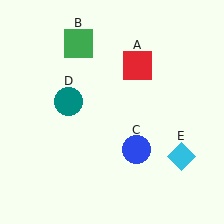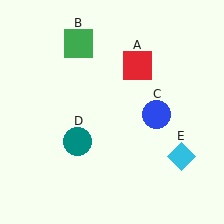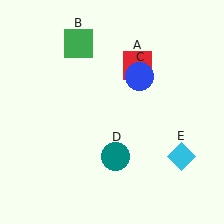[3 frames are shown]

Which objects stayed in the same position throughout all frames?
Red square (object A) and green square (object B) and cyan diamond (object E) remained stationary.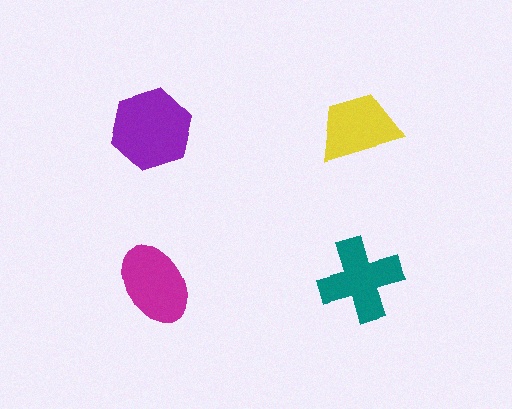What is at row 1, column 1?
A purple hexagon.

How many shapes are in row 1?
2 shapes.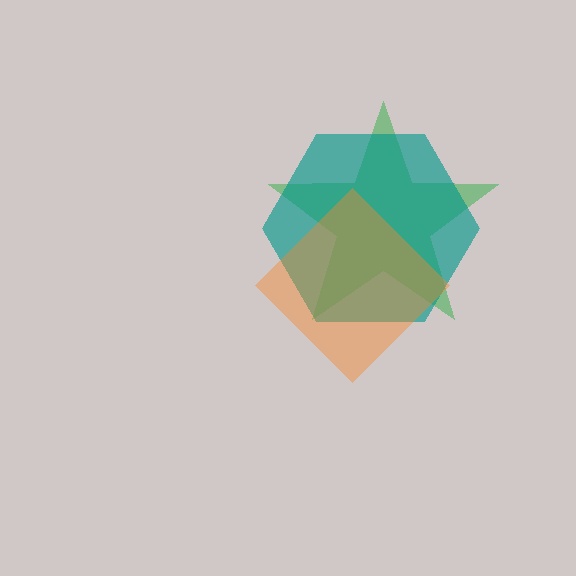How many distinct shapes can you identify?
There are 3 distinct shapes: a green star, a teal hexagon, an orange diamond.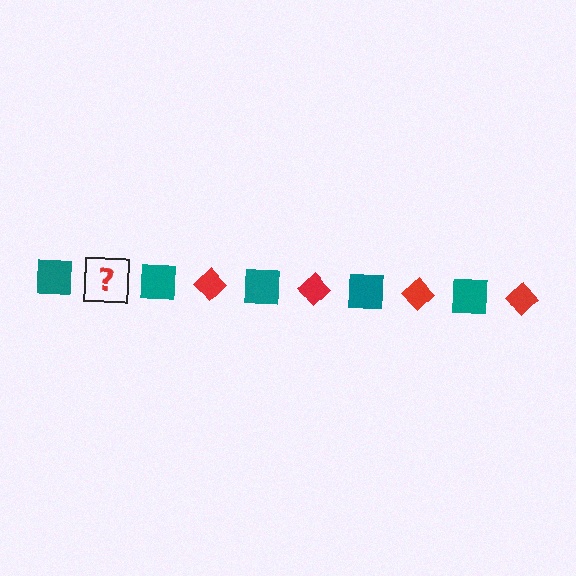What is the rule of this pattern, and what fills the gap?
The rule is that the pattern alternates between teal square and red diamond. The gap should be filled with a red diamond.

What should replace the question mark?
The question mark should be replaced with a red diamond.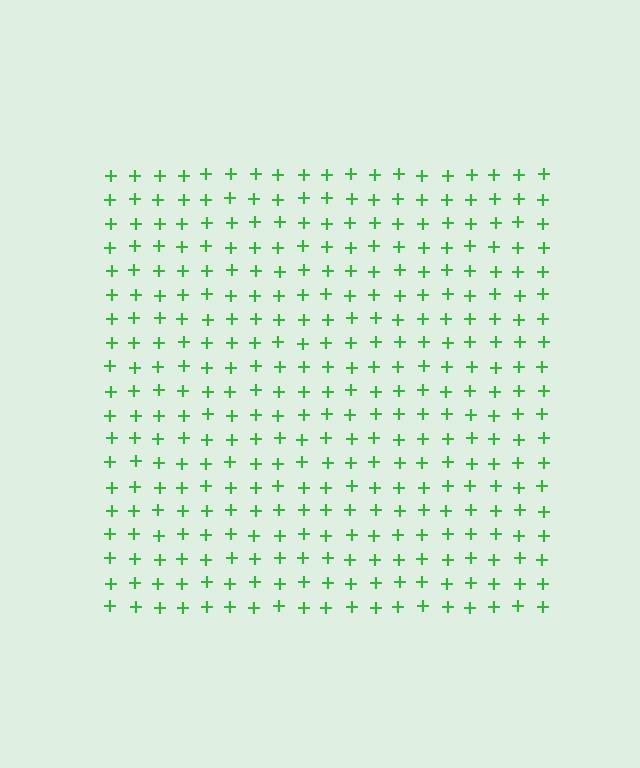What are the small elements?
The small elements are plus signs.